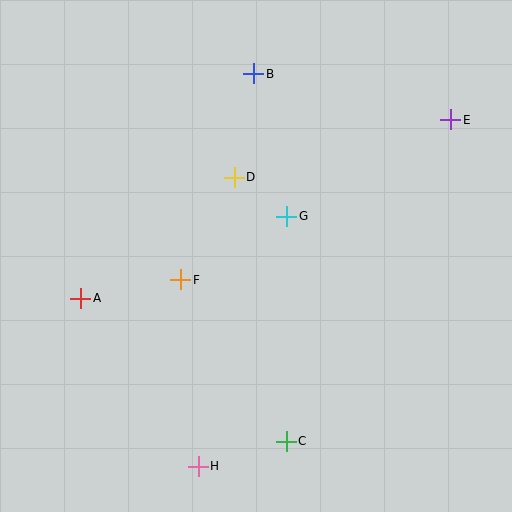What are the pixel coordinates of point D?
Point D is at (234, 177).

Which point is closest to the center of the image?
Point G at (287, 216) is closest to the center.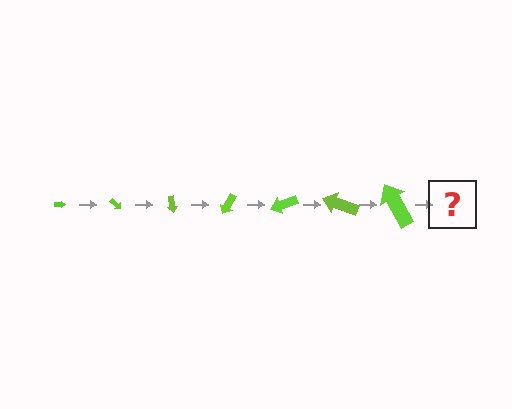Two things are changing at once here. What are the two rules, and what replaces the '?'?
The two rules are that the arrow grows larger each step and it rotates 40 degrees each step. The '?' should be an arrow, larger than the previous one and rotated 280 degrees from the start.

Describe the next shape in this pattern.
It should be an arrow, larger than the previous one and rotated 280 degrees from the start.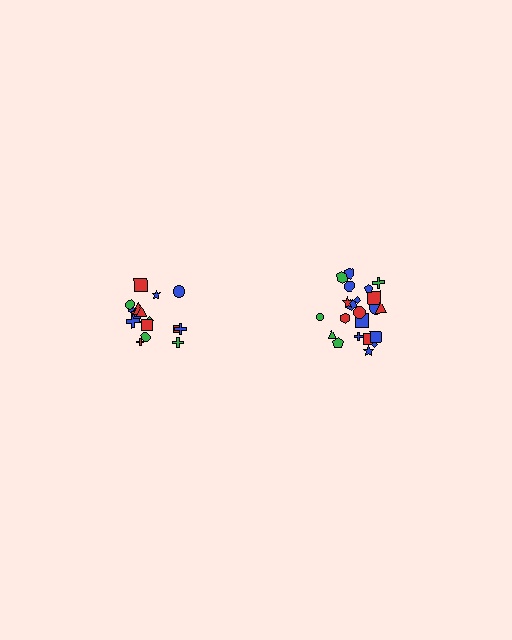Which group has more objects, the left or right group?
The right group.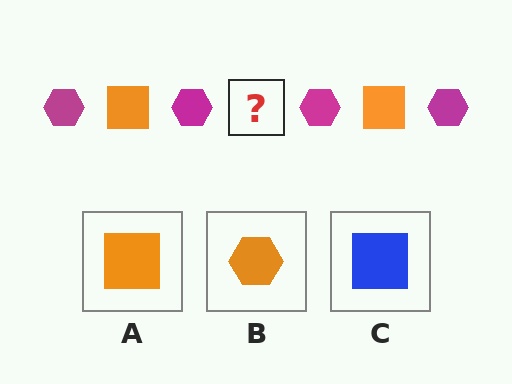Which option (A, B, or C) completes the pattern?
A.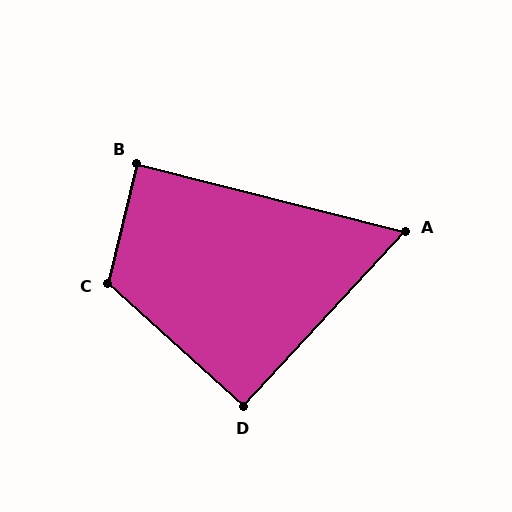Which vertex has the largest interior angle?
C, at approximately 119 degrees.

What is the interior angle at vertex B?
Approximately 90 degrees (approximately right).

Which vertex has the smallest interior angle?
A, at approximately 61 degrees.